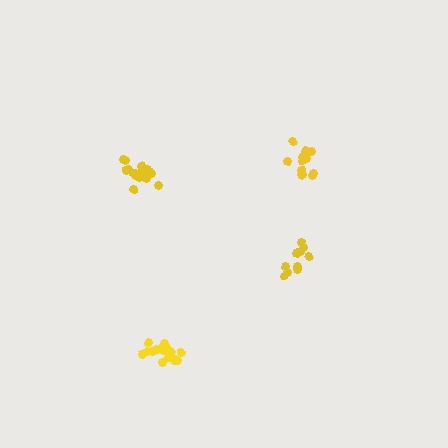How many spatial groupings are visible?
There are 4 spatial groupings.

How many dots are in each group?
Group 1: 17 dots, Group 2: 17 dots, Group 3: 11 dots, Group 4: 13 dots (58 total).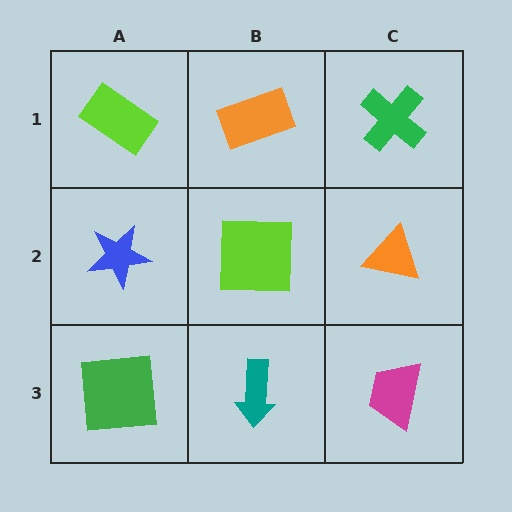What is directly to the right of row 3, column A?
A teal arrow.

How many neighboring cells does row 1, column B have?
3.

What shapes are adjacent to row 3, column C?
An orange triangle (row 2, column C), a teal arrow (row 3, column B).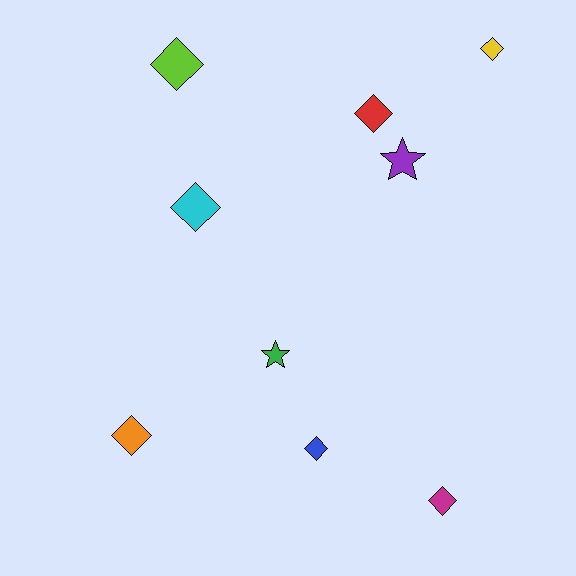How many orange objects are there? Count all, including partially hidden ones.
There is 1 orange object.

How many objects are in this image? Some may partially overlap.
There are 9 objects.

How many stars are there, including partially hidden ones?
There are 2 stars.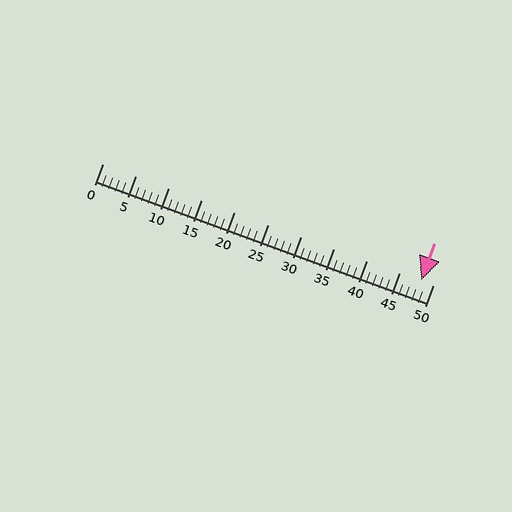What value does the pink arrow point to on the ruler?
The pink arrow points to approximately 48.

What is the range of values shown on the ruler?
The ruler shows values from 0 to 50.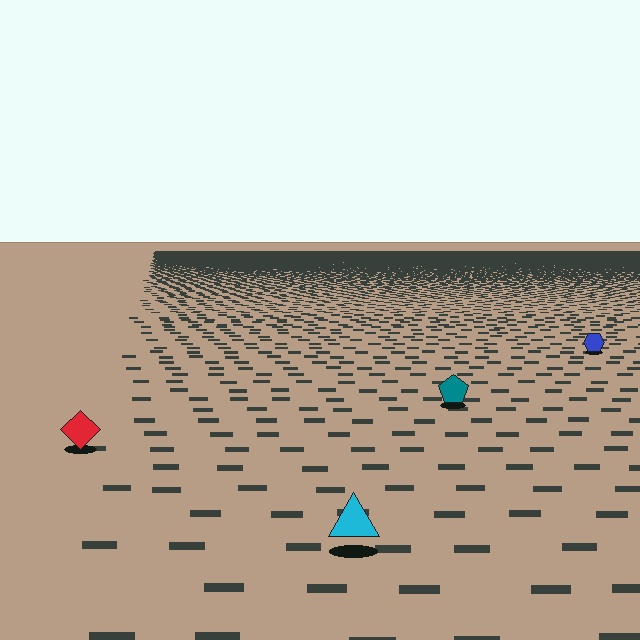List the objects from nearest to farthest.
From nearest to farthest: the cyan triangle, the red diamond, the teal pentagon, the blue hexagon.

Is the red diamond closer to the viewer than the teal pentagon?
Yes. The red diamond is closer — you can tell from the texture gradient: the ground texture is coarser near it.